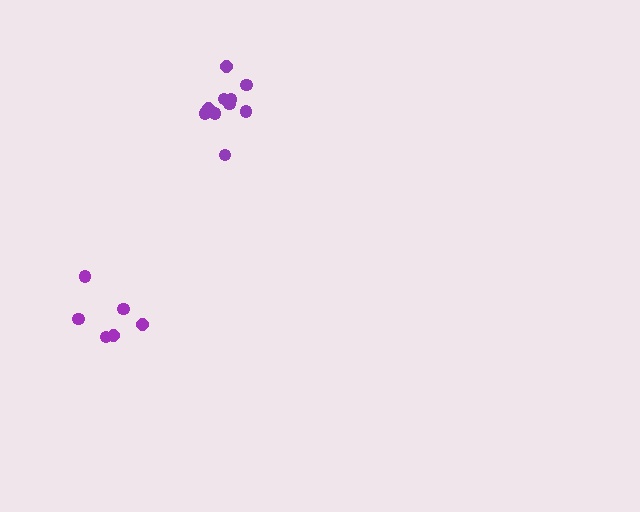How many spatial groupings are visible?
There are 2 spatial groupings.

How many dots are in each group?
Group 1: 10 dots, Group 2: 6 dots (16 total).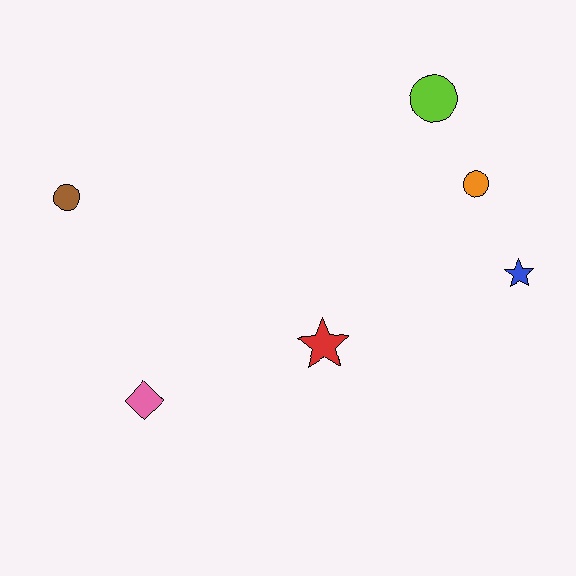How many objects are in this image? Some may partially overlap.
There are 6 objects.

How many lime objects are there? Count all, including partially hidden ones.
There is 1 lime object.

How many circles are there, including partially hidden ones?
There are 3 circles.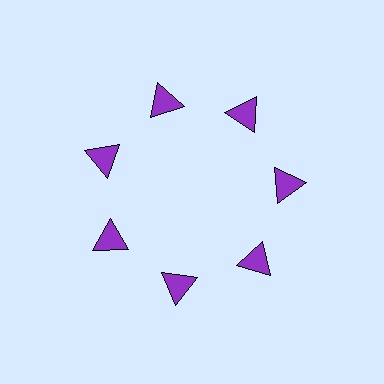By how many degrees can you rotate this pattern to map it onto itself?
The pattern maps onto itself every 51 degrees of rotation.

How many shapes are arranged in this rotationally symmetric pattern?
There are 7 shapes, arranged in 7 groups of 1.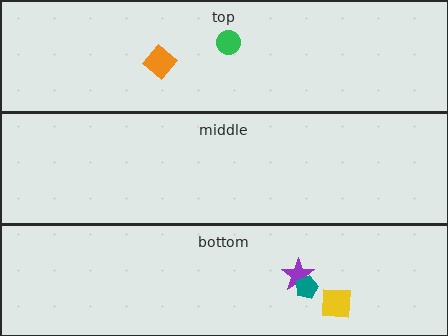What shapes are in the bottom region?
The yellow square, the purple star, the teal pentagon.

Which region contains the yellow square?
The bottom region.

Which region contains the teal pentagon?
The bottom region.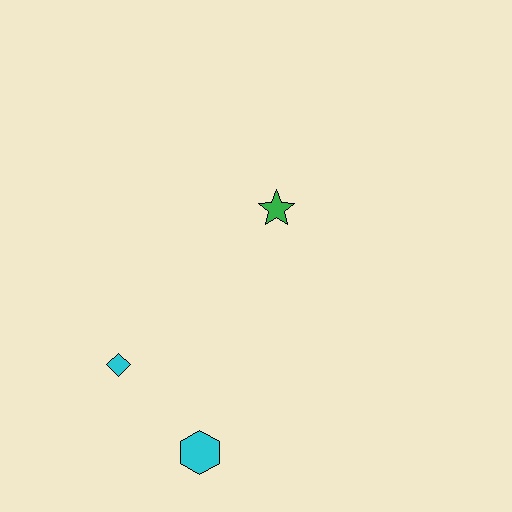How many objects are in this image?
There are 3 objects.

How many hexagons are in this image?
There is 1 hexagon.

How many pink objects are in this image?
There are no pink objects.